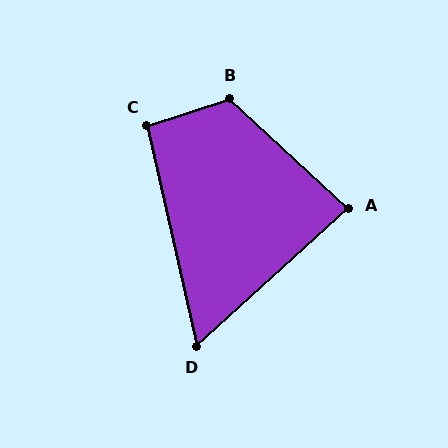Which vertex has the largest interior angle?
B, at approximately 119 degrees.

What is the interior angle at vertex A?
Approximately 85 degrees (acute).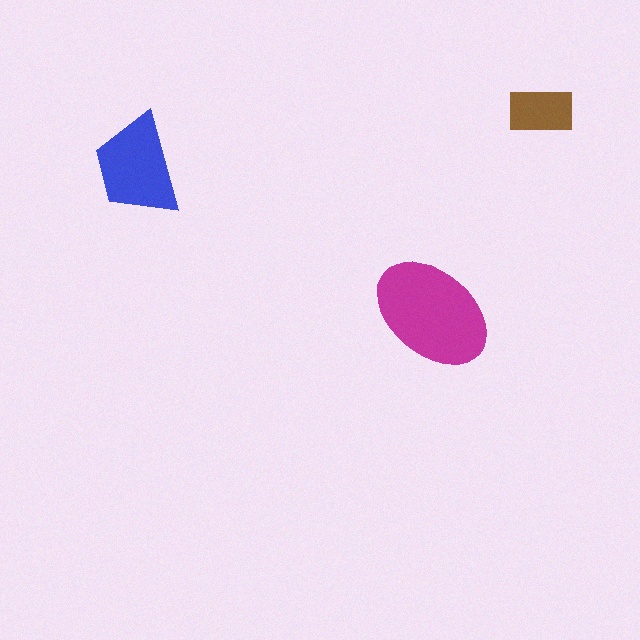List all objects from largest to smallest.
The magenta ellipse, the blue trapezoid, the brown rectangle.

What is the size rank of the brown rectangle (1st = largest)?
3rd.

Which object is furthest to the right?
The brown rectangle is rightmost.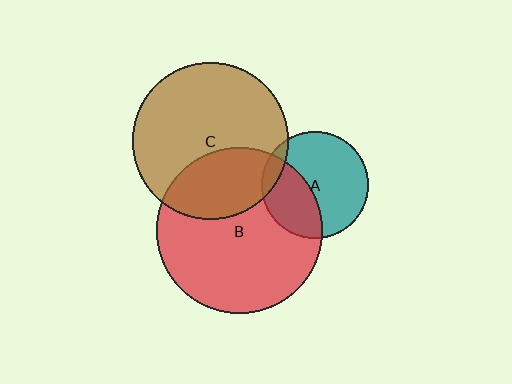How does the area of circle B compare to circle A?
Approximately 2.4 times.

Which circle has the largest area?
Circle B (red).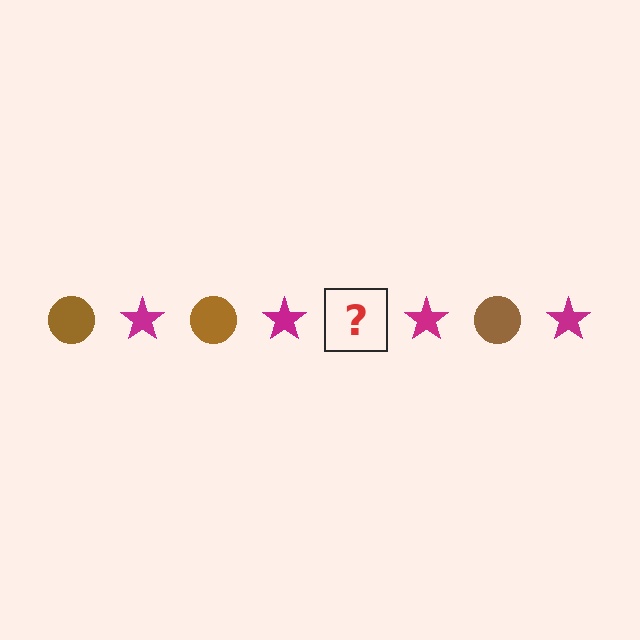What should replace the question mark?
The question mark should be replaced with a brown circle.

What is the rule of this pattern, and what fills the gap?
The rule is that the pattern alternates between brown circle and magenta star. The gap should be filled with a brown circle.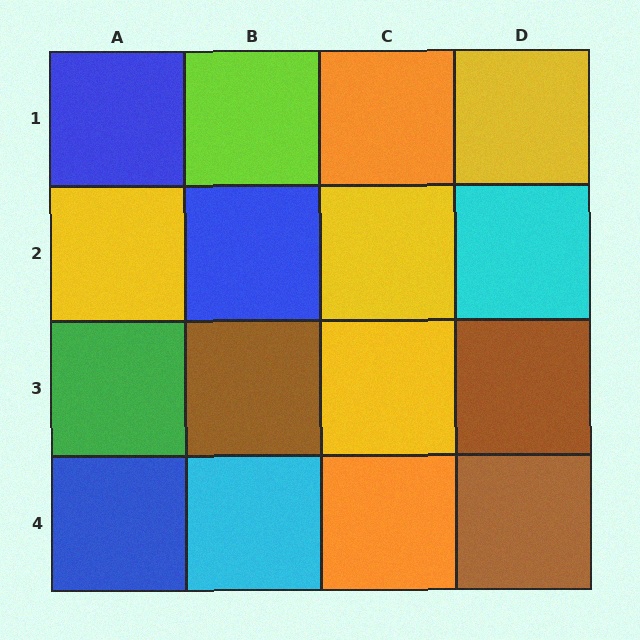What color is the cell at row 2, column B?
Blue.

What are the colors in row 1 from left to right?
Blue, lime, orange, yellow.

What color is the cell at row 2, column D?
Cyan.